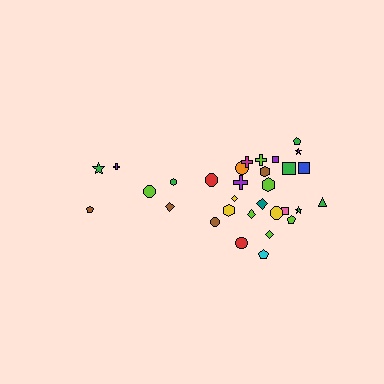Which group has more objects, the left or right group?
The right group.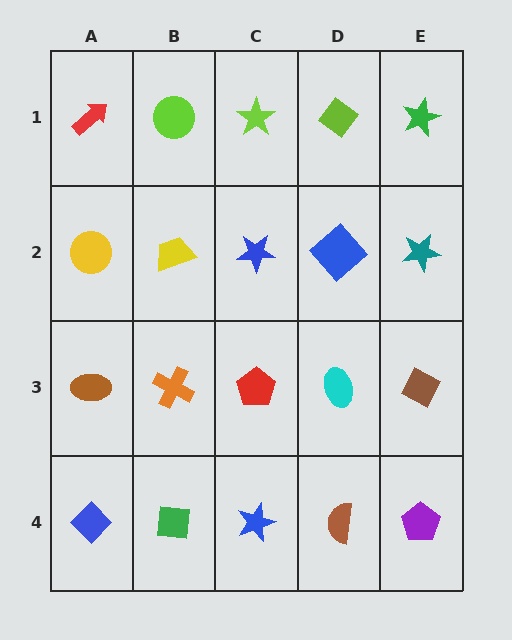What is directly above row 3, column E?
A teal star.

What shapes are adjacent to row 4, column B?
An orange cross (row 3, column B), a blue diamond (row 4, column A), a blue star (row 4, column C).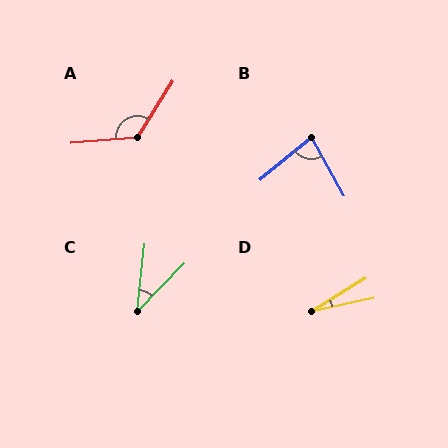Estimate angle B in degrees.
Approximately 80 degrees.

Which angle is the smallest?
D, at approximately 19 degrees.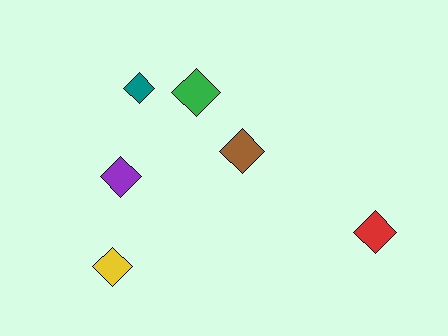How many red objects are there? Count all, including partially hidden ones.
There is 1 red object.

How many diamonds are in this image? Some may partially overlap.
There are 6 diamonds.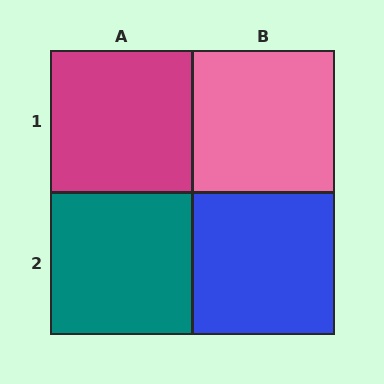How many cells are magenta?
1 cell is magenta.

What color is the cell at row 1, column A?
Magenta.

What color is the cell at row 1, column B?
Pink.